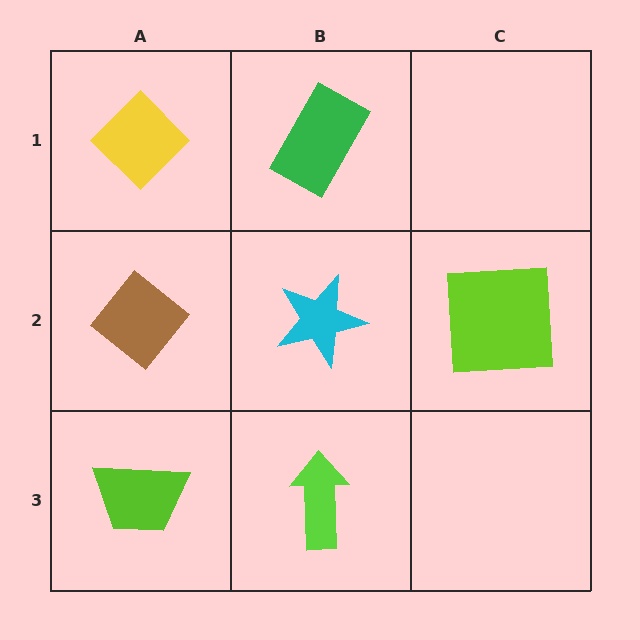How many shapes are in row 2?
3 shapes.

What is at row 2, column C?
A lime square.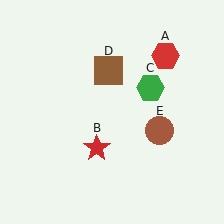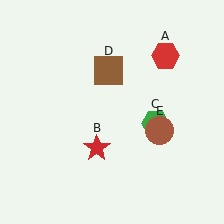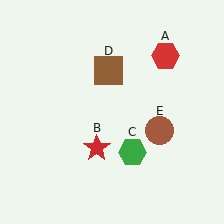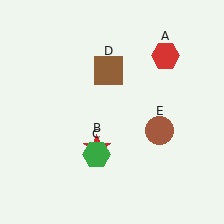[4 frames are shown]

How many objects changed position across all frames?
1 object changed position: green hexagon (object C).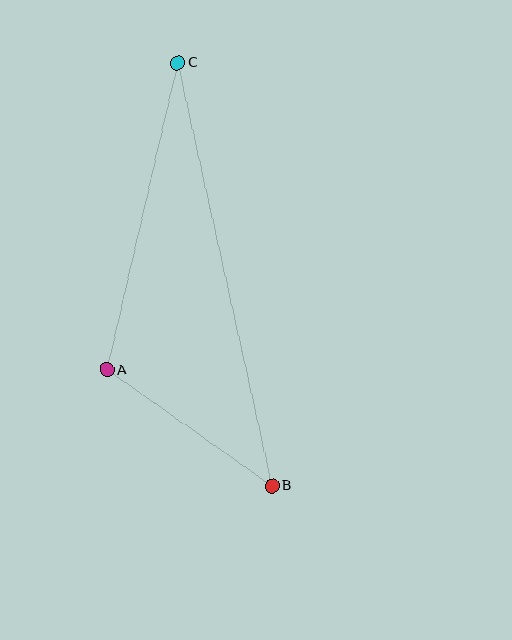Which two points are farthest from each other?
Points B and C are farthest from each other.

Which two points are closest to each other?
Points A and B are closest to each other.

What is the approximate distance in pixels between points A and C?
The distance between A and C is approximately 315 pixels.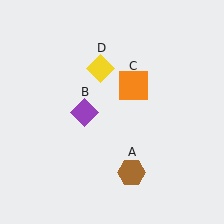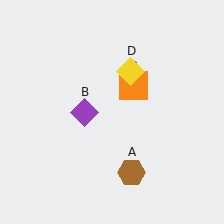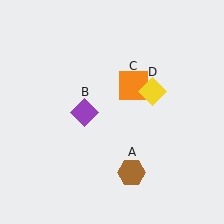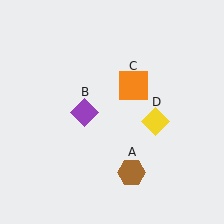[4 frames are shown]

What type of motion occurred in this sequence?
The yellow diamond (object D) rotated clockwise around the center of the scene.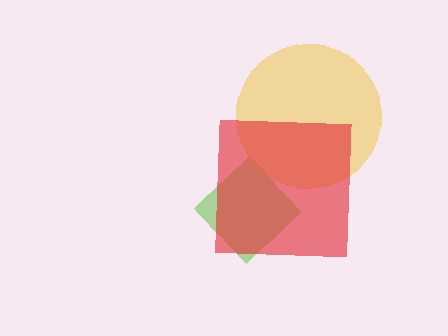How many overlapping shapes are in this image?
There are 3 overlapping shapes in the image.